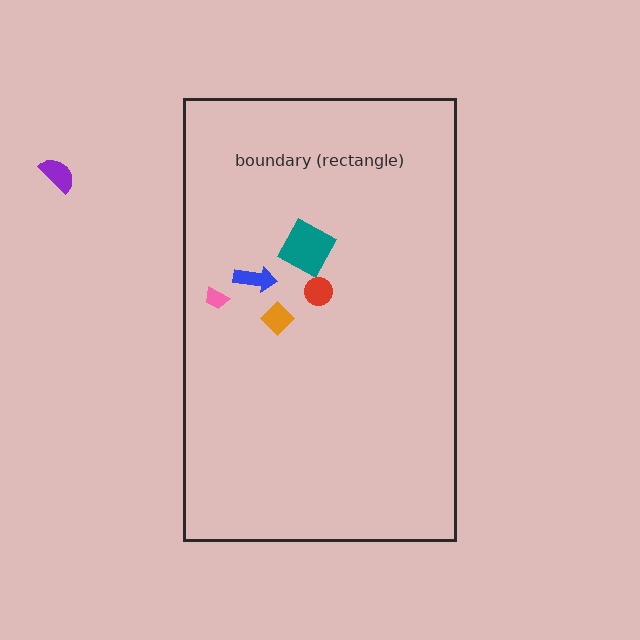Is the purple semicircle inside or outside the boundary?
Outside.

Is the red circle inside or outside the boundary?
Inside.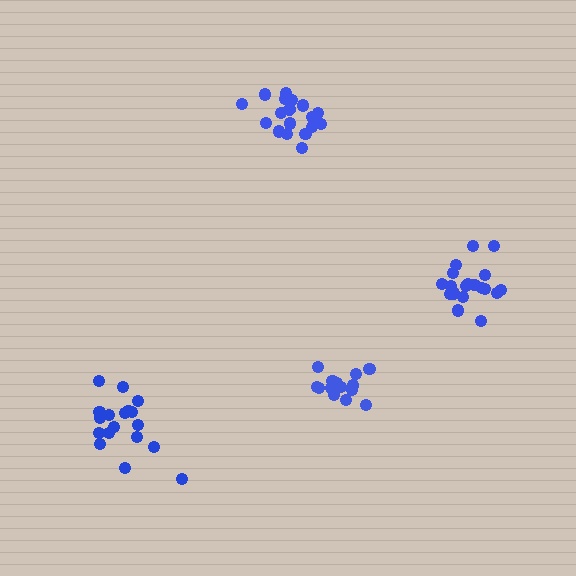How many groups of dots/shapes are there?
There are 4 groups.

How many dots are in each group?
Group 1: 19 dots, Group 2: 19 dots, Group 3: 14 dots, Group 4: 18 dots (70 total).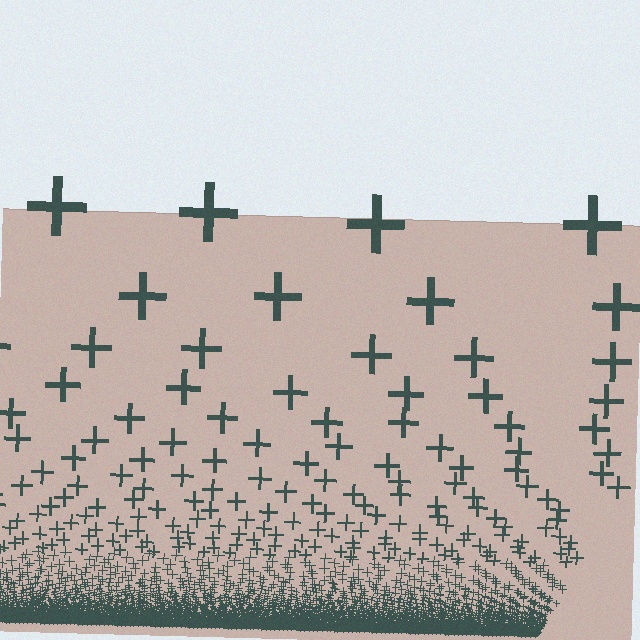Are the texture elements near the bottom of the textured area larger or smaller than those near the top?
Smaller. The gradient is inverted — elements near the bottom are smaller and denser.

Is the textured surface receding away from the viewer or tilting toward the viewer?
The surface appears to tilt toward the viewer. Texture elements get larger and sparser toward the top.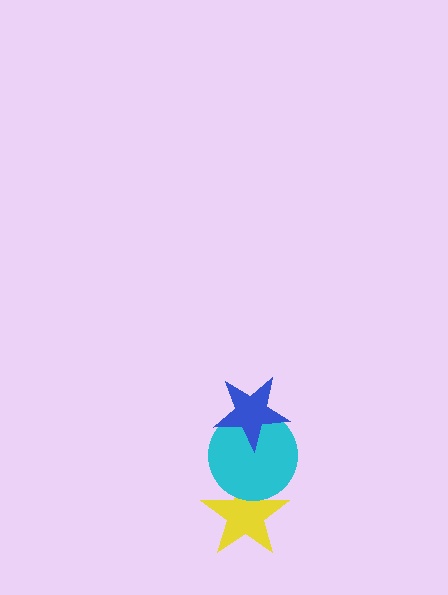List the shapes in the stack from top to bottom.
From top to bottom: the blue star, the cyan circle, the yellow star.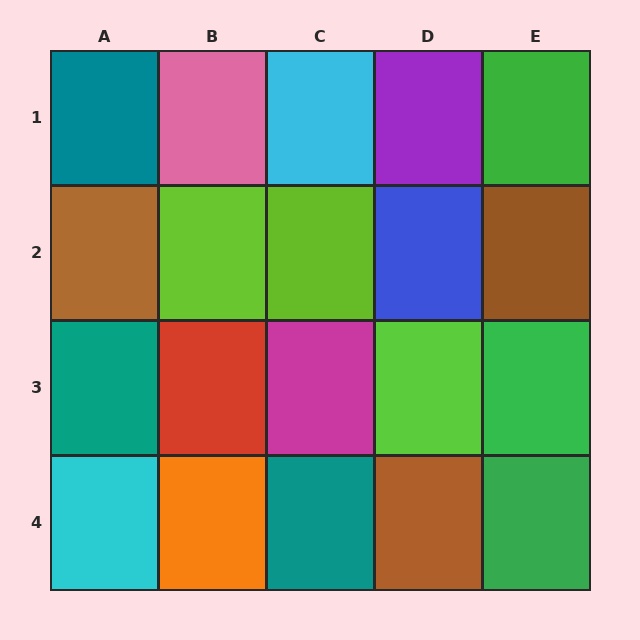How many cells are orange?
1 cell is orange.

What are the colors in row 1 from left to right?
Teal, pink, cyan, purple, green.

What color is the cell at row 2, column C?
Lime.